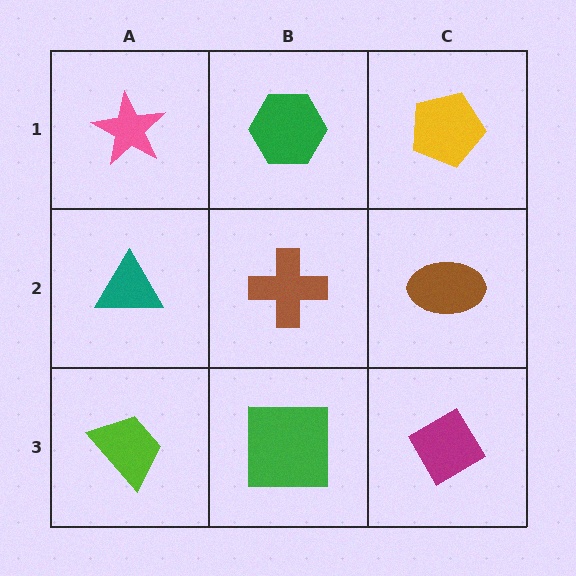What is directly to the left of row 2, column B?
A teal triangle.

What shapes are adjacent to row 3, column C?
A brown ellipse (row 2, column C), a green square (row 3, column B).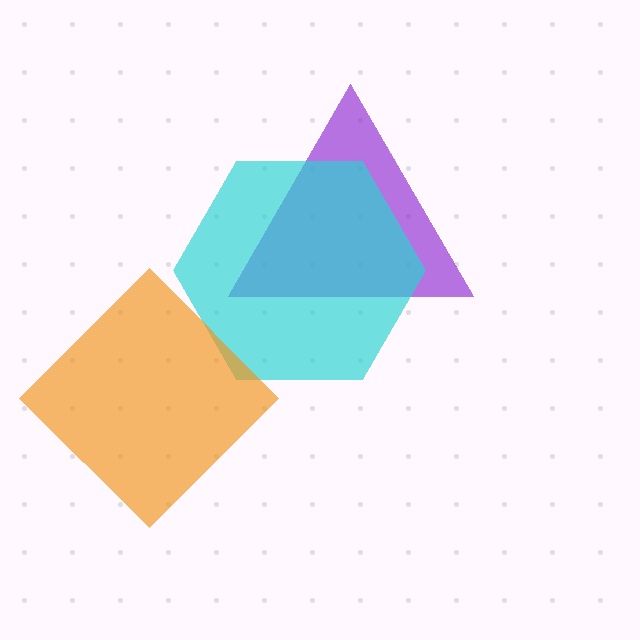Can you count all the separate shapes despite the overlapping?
Yes, there are 3 separate shapes.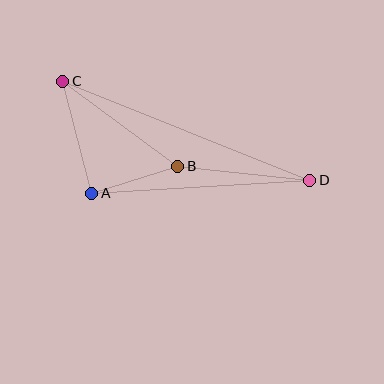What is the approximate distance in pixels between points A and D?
The distance between A and D is approximately 218 pixels.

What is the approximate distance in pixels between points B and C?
The distance between B and C is approximately 143 pixels.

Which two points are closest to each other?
Points A and B are closest to each other.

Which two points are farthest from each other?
Points C and D are farthest from each other.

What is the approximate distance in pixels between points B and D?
The distance between B and D is approximately 133 pixels.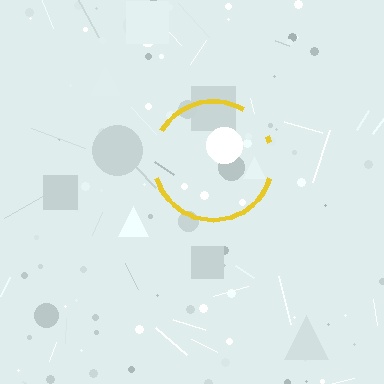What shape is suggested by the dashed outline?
The dashed outline suggests a circle.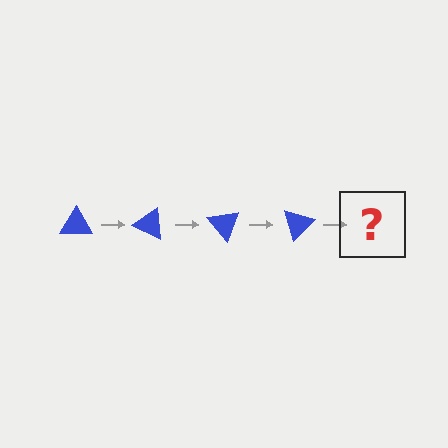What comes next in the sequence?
The next element should be a blue triangle rotated 100 degrees.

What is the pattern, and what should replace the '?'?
The pattern is that the triangle rotates 25 degrees each step. The '?' should be a blue triangle rotated 100 degrees.